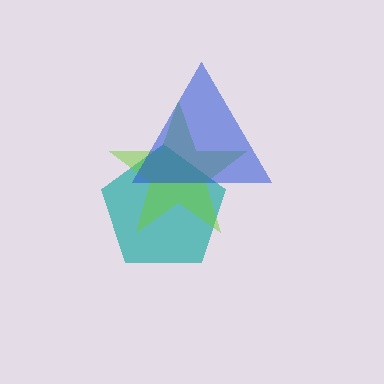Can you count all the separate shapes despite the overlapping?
Yes, there are 3 separate shapes.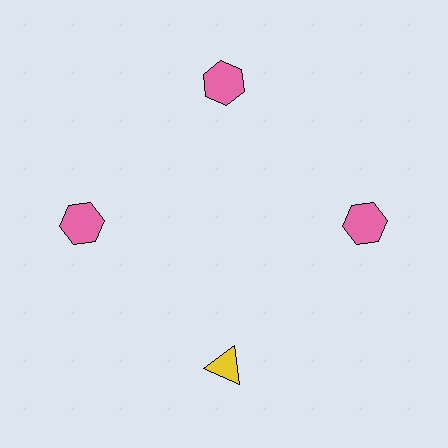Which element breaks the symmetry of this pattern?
The yellow triangle at roughly the 6 o'clock position breaks the symmetry. All other shapes are pink hexagons.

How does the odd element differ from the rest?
It differs in both color (yellow instead of pink) and shape (triangle instead of hexagon).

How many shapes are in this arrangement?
There are 4 shapes arranged in a ring pattern.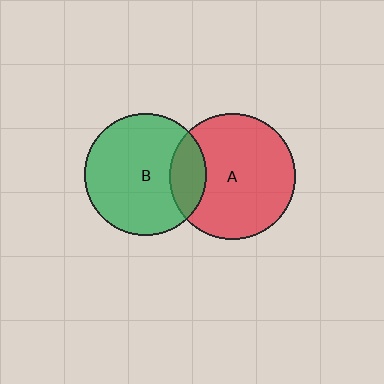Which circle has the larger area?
Circle A (red).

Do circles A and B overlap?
Yes.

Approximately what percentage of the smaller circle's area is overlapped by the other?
Approximately 20%.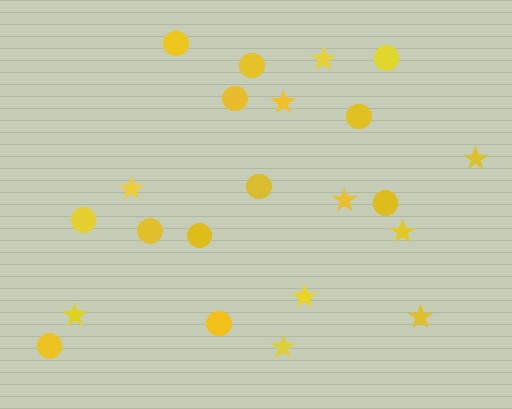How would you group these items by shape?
There are 2 groups: one group of circles (12) and one group of stars (10).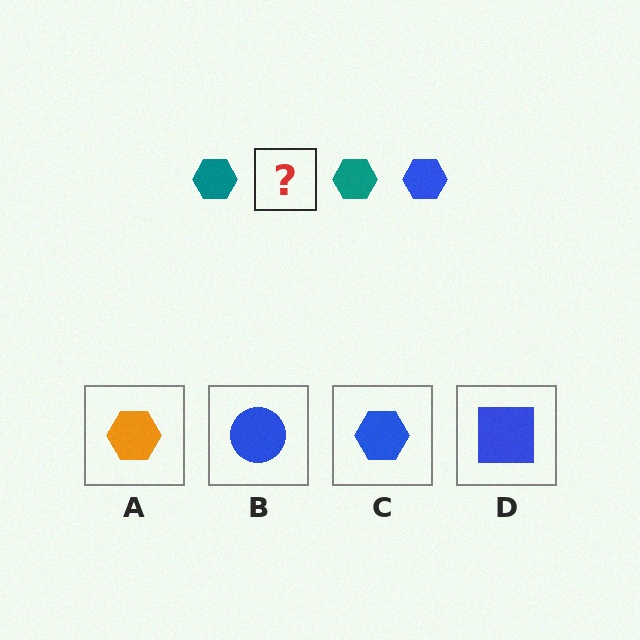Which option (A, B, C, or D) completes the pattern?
C.